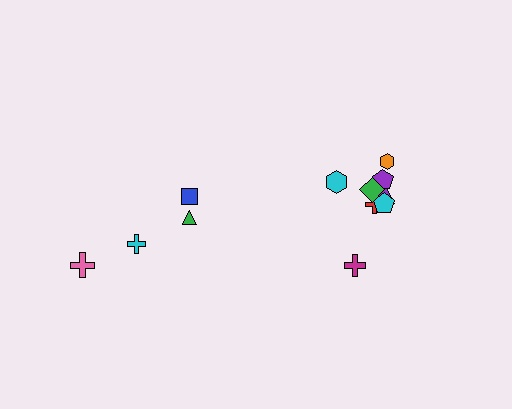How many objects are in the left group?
There are 4 objects.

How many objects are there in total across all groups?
There are 12 objects.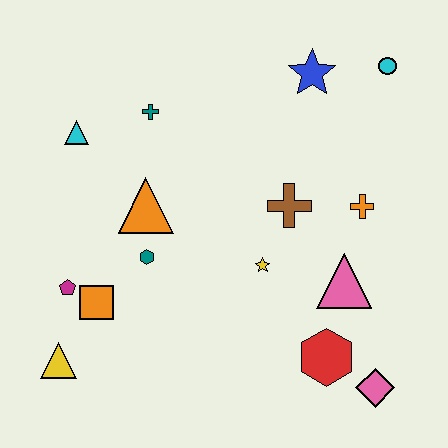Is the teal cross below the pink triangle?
No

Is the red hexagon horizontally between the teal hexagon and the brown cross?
No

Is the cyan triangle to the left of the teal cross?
Yes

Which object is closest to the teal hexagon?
The orange triangle is closest to the teal hexagon.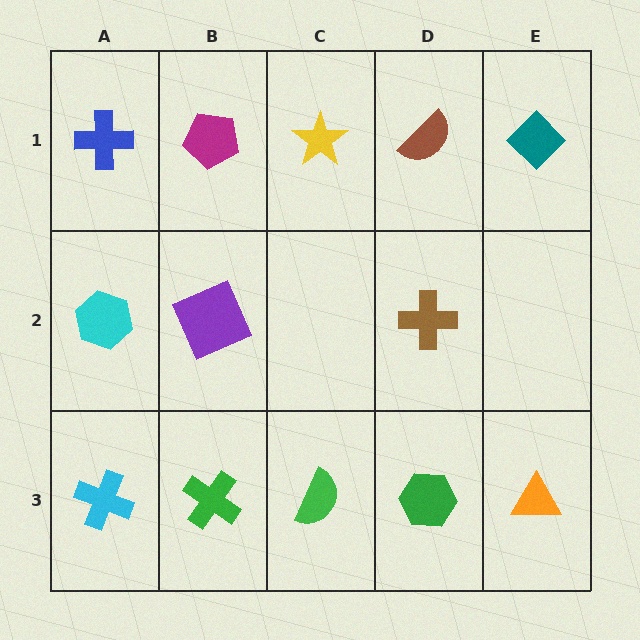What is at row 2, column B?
A purple square.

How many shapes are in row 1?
5 shapes.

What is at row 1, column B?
A magenta pentagon.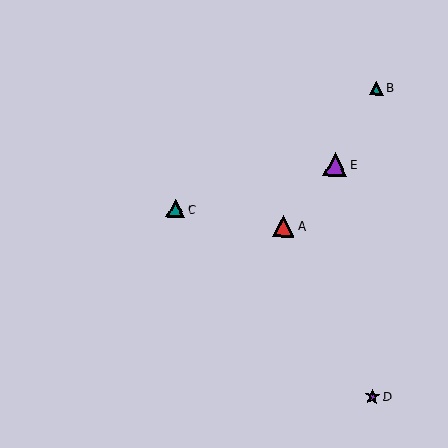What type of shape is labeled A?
Shape A is a red triangle.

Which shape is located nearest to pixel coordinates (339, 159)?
The purple triangle (labeled E) at (335, 164) is nearest to that location.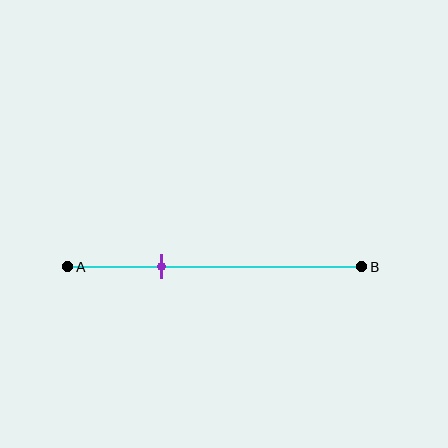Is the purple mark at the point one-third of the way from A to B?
Yes, the mark is approximately at the one-third point.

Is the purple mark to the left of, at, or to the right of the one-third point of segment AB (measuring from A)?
The purple mark is approximately at the one-third point of segment AB.